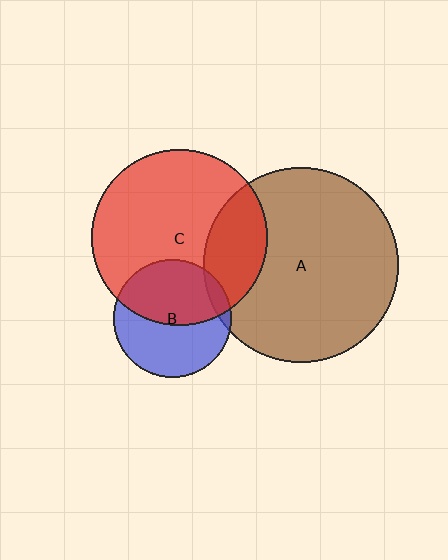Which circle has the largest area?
Circle A (brown).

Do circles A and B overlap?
Yes.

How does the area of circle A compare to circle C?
Approximately 1.2 times.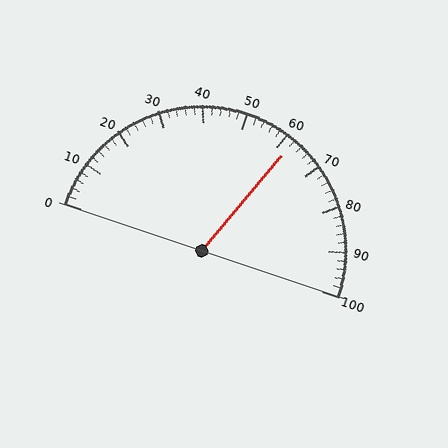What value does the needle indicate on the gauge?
The needle indicates approximately 62.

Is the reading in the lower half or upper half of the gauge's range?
The reading is in the upper half of the range (0 to 100).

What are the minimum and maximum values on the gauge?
The gauge ranges from 0 to 100.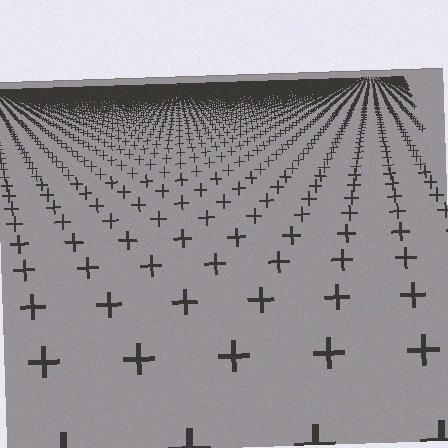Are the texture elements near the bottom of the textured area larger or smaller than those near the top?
Larger. Near the bottom, elements are closer to the viewer and appear at a bigger on-screen size.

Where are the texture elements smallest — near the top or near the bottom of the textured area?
Near the top.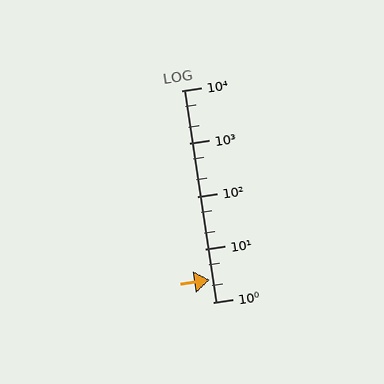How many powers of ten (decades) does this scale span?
The scale spans 4 decades, from 1 to 10000.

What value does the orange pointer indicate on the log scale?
The pointer indicates approximately 2.6.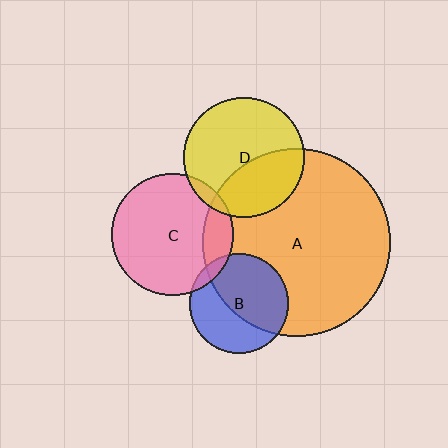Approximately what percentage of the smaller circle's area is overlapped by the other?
Approximately 55%.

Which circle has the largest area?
Circle A (orange).